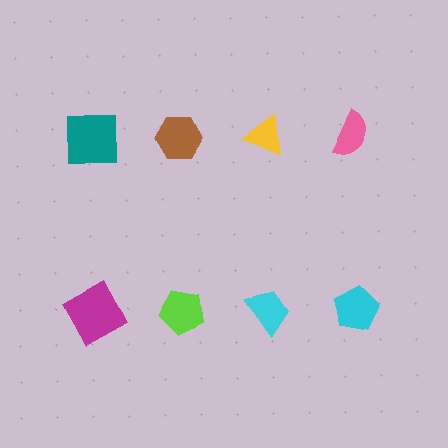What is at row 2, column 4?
A cyan pentagon.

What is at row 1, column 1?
A teal square.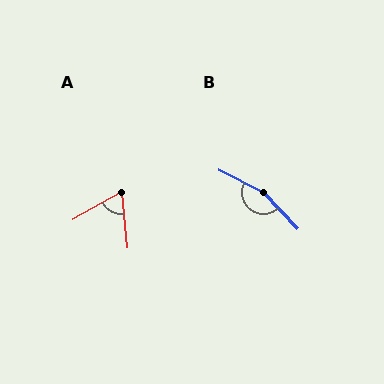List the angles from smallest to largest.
A (67°), B (160°).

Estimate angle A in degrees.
Approximately 67 degrees.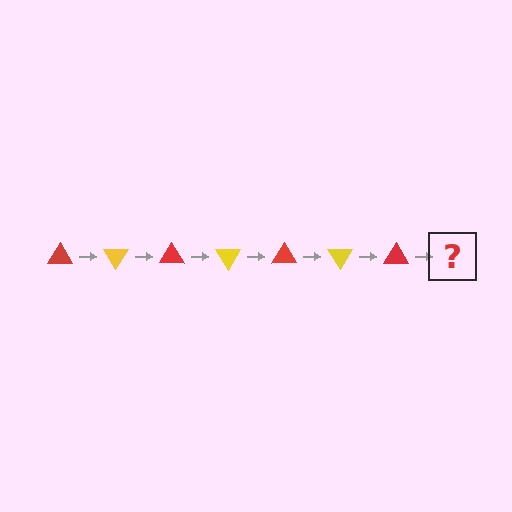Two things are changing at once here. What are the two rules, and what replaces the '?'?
The two rules are that it rotates 60 degrees each step and the color cycles through red and yellow. The '?' should be a yellow triangle, rotated 420 degrees from the start.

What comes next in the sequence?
The next element should be a yellow triangle, rotated 420 degrees from the start.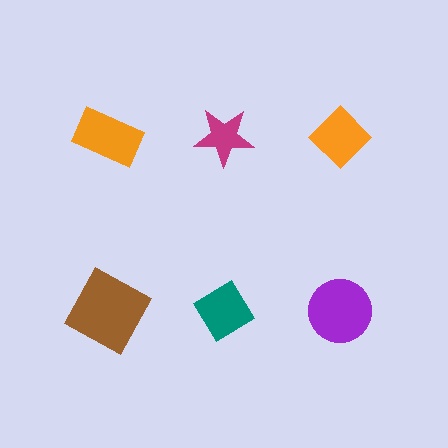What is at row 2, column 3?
A purple circle.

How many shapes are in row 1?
3 shapes.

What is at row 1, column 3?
An orange diamond.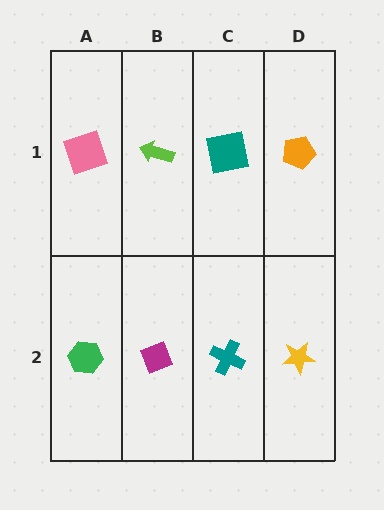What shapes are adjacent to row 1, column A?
A green hexagon (row 2, column A), a lime arrow (row 1, column B).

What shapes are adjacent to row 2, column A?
A pink square (row 1, column A), a magenta diamond (row 2, column B).